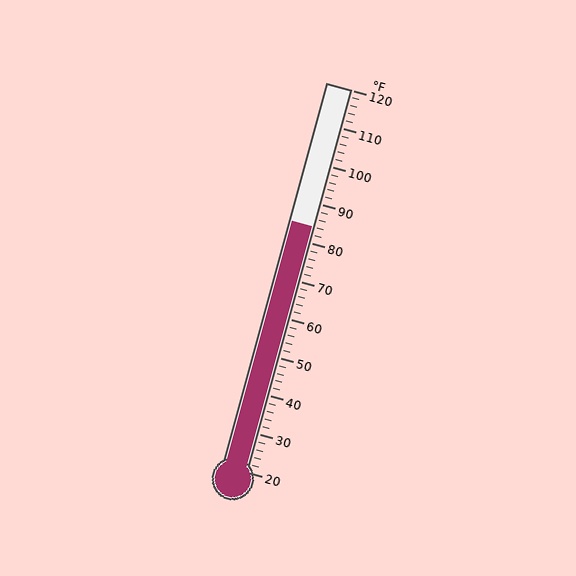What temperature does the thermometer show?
The thermometer shows approximately 84°F.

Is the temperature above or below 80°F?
The temperature is above 80°F.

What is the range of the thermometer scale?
The thermometer scale ranges from 20°F to 120°F.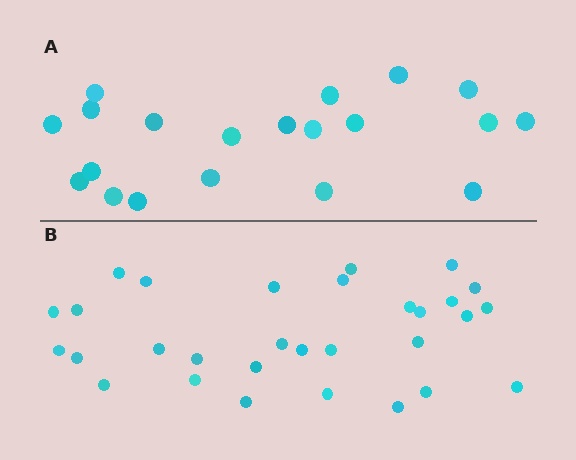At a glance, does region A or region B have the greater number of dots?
Region B (the bottom region) has more dots.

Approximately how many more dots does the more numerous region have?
Region B has roughly 10 or so more dots than region A.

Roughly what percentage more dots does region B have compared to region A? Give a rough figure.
About 50% more.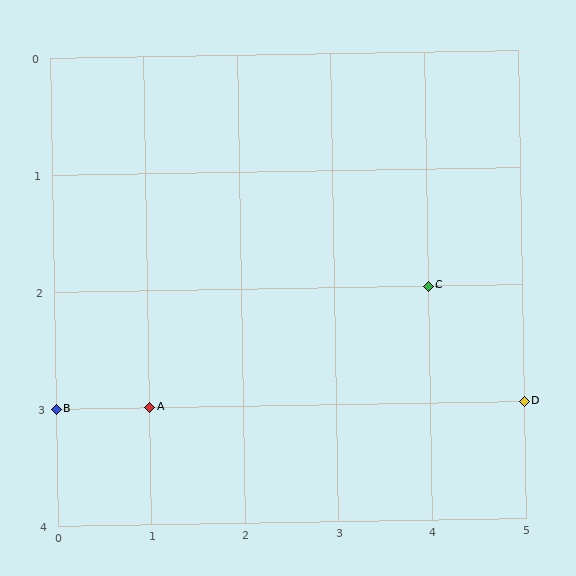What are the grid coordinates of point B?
Point B is at grid coordinates (0, 3).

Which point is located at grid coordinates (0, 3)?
Point B is at (0, 3).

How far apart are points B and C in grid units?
Points B and C are 4 columns and 1 row apart (about 4.1 grid units diagonally).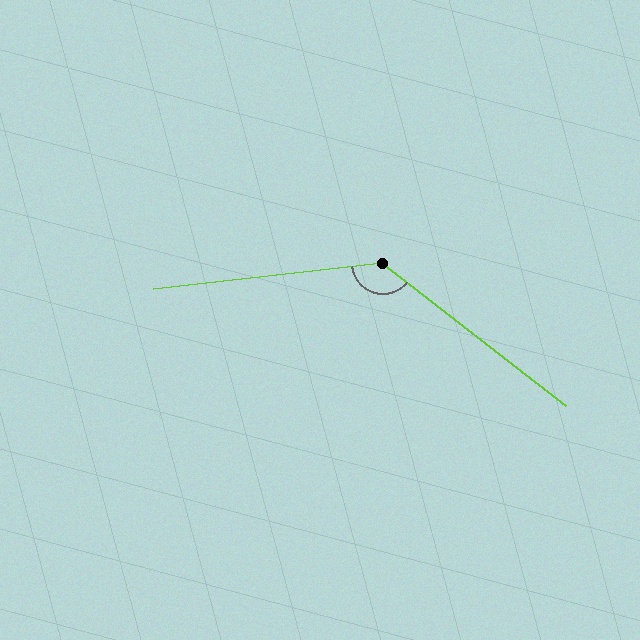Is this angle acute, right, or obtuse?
It is obtuse.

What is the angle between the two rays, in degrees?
Approximately 136 degrees.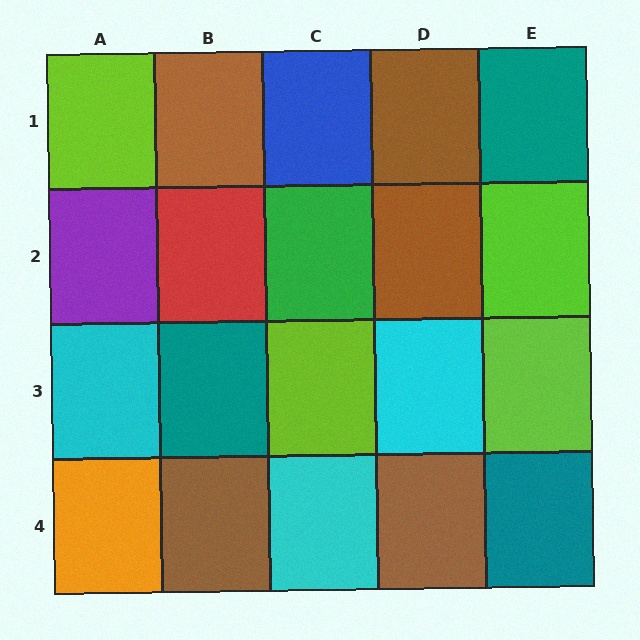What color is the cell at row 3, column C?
Lime.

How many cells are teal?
3 cells are teal.